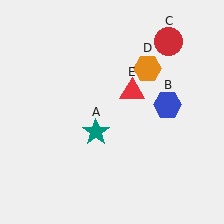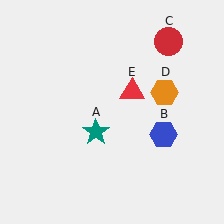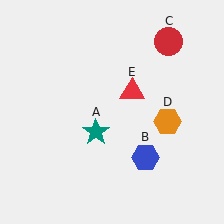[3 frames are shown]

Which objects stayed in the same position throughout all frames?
Teal star (object A) and red circle (object C) and red triangle (object E) remained stationary.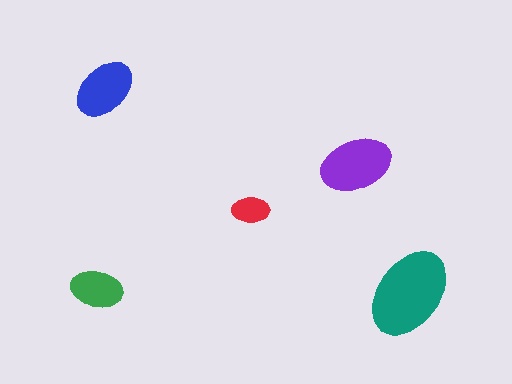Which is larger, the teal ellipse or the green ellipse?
The teal one.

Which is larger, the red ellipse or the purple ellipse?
The purple one.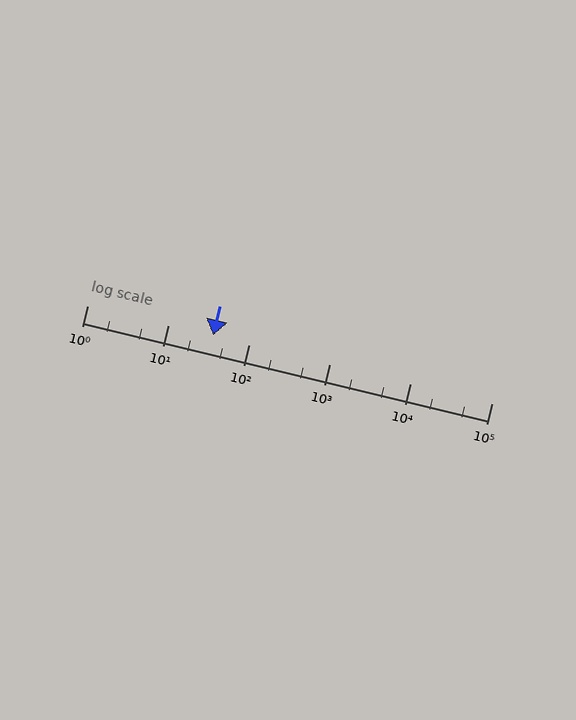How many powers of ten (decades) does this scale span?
The scale spans 5 decades, from 1 to 100000.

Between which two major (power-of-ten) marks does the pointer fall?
The pointer is between 10 and 100.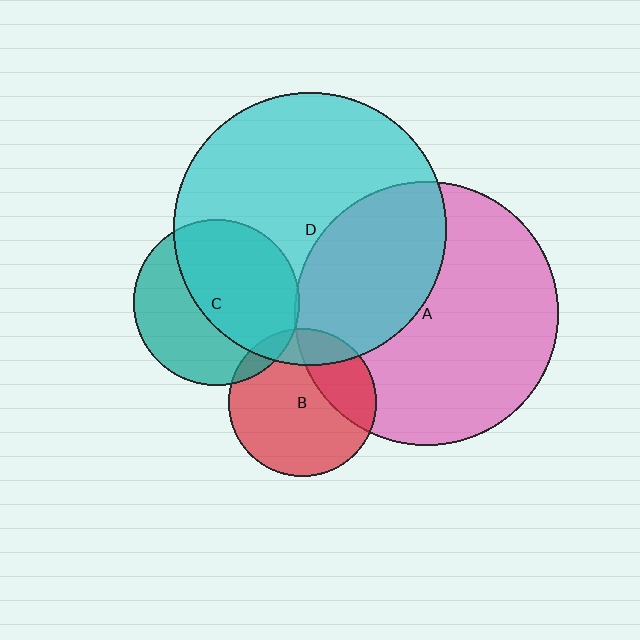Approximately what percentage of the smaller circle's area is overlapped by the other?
Approximately 15%.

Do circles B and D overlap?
Yes.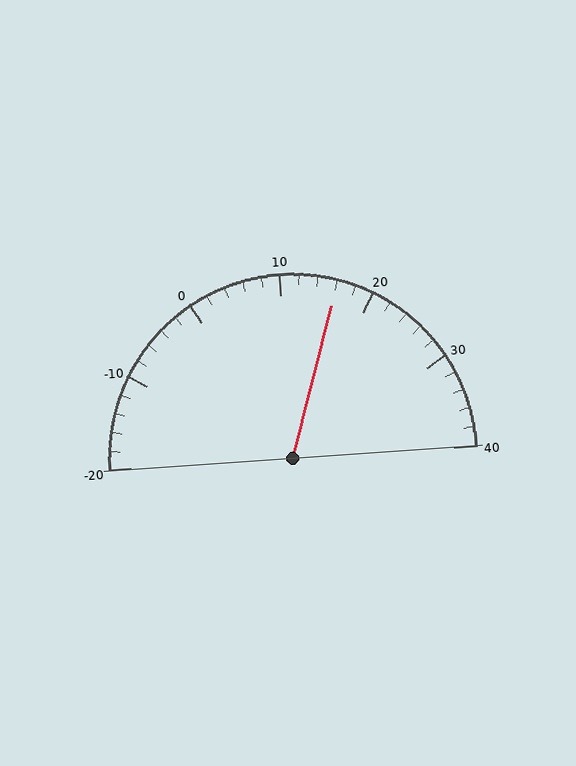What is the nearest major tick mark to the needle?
The nearest major tick mark is 20.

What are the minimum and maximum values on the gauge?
The gauge ranges from -20 to 40.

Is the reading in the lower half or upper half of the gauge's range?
The reading is in the upper half of the range (-20 to 40).